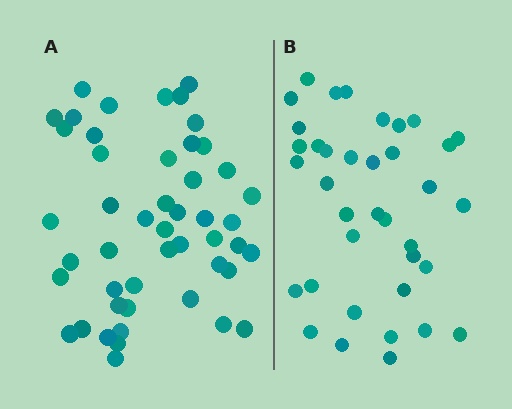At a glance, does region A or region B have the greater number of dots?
Region A (the left region) has more dots.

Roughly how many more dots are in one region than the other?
Region A has roughly 12 or so more dots than region B.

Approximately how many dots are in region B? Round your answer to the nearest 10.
About 40 dots. (The exact count is 37, which rounds to 40.)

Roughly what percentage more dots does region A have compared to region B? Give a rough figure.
About 30% more.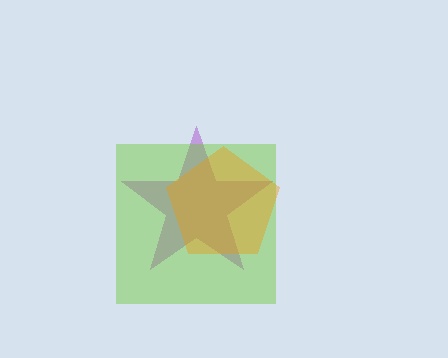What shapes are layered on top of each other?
The layered shapes are: a purple star, a lime square, an orange pentagon.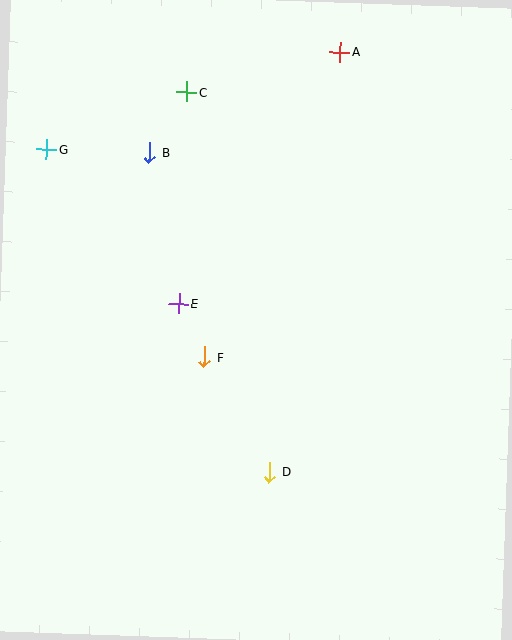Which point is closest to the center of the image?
Point F at (204, 357) is closest to the center.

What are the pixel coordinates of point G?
Point G is at (46, 150).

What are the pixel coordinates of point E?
Point E is at (179, 304).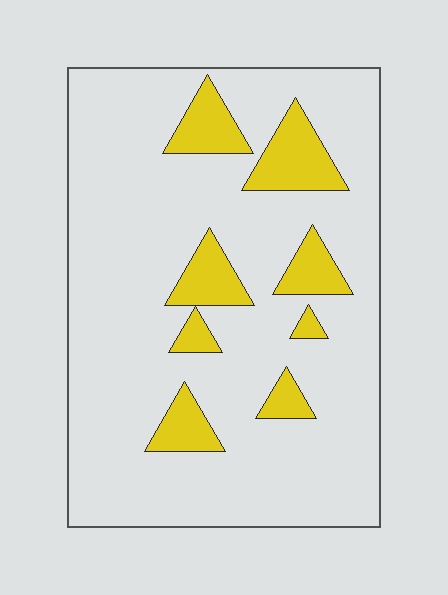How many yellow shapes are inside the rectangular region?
8.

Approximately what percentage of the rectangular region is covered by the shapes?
Approximately 15%.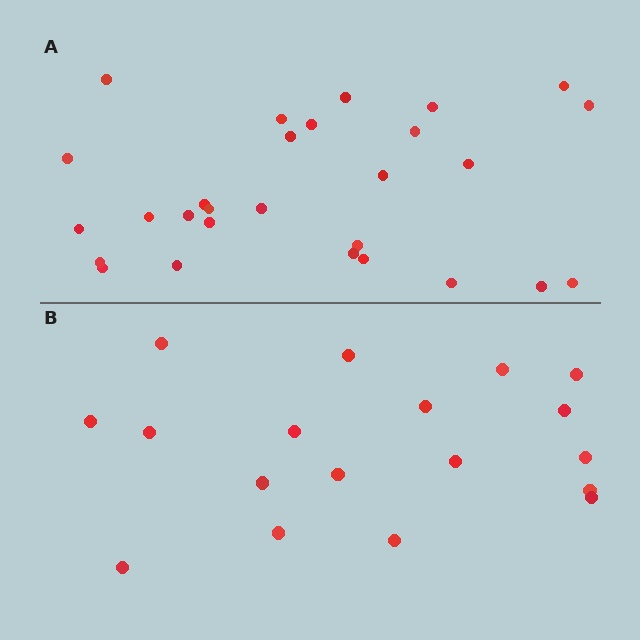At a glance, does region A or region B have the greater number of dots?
Region A (the top region) has more dots.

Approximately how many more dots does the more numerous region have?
Region A has roughly 10 or so more dots than region B.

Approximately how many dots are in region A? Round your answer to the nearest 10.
About 30 dots. (The exact count is 28, which rounds to 30.)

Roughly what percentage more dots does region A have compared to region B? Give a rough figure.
About 55% more.